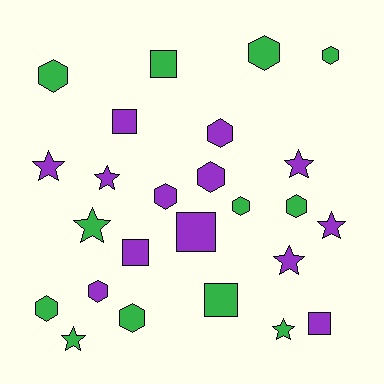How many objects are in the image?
There are 25 objects.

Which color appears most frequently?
Purple, with 13 objects.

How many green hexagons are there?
There are 7 green hexagons.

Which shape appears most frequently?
Hexagon, with 11 objects.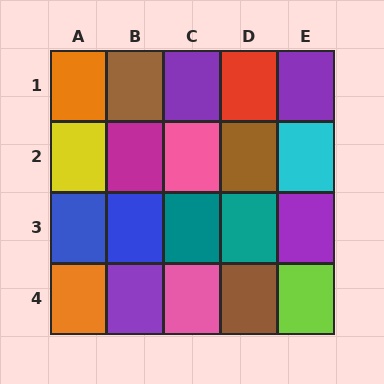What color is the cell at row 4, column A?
Orange.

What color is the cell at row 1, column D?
Red.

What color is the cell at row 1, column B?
Brown.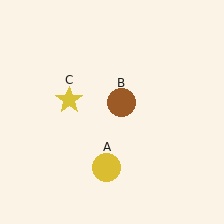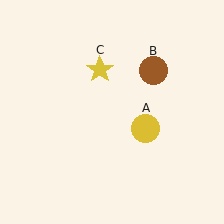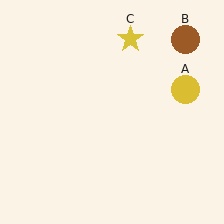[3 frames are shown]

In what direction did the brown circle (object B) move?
The brown circle (object B) moved up and to the right.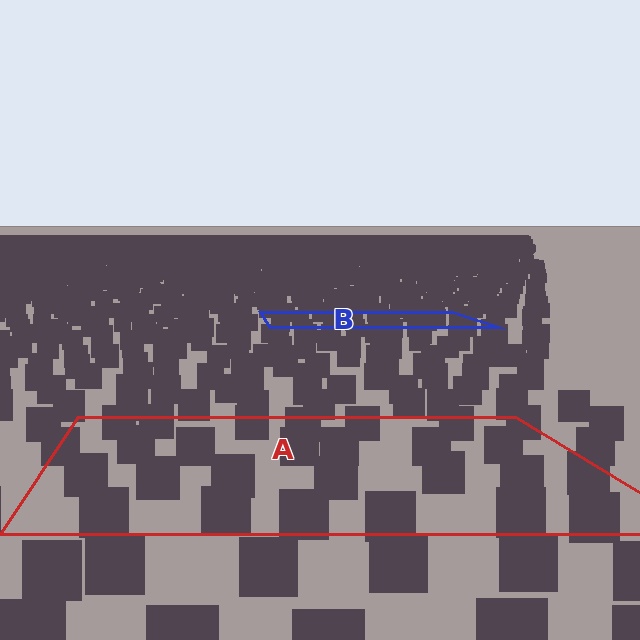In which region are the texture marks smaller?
The texture marks are smaller in region B, because it is farther away.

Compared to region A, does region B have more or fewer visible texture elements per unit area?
Region B has more texture elements per unit area — they are packed more densely because it is farther away.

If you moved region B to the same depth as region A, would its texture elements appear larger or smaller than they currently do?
They would appear larger. At a closer depth, the same texture elements are projected at a bigger on-screen size.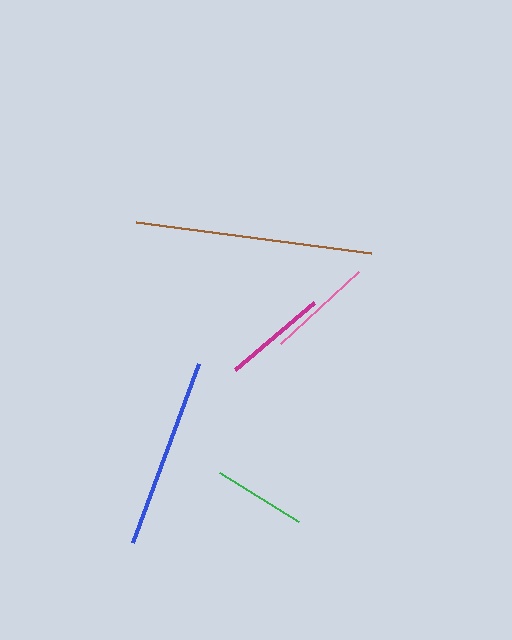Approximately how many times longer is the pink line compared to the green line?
The pink line is approximately 1.1 times the length of the green line.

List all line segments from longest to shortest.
From longest to shortest: brown, blue, pink, magenta, green.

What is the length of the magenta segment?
The magenta segment is approximately 104 pixels long.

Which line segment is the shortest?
The green line is the shortest at approximately 93 pixels.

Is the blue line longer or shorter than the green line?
The blue line is longer than the green line.